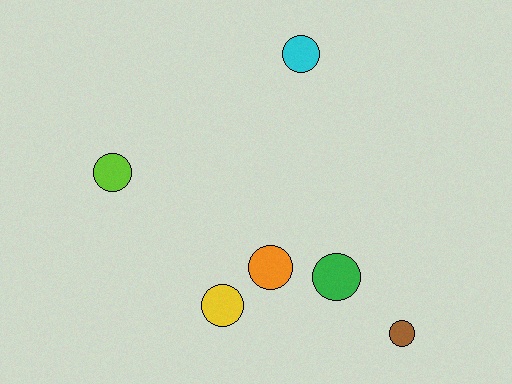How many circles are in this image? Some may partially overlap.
There are 6 circles.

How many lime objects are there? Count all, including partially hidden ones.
There is 1 lime object.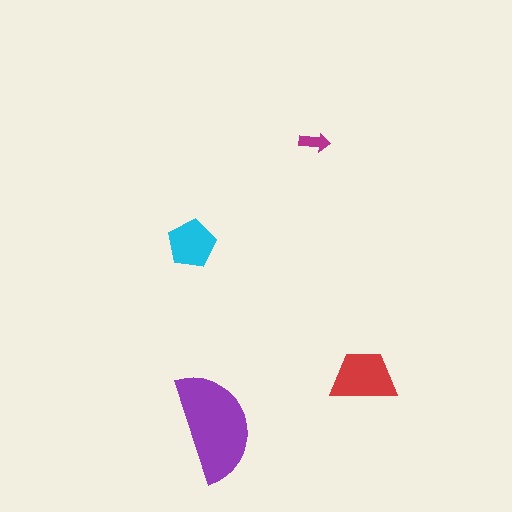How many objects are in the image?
There are 4 objects in the image.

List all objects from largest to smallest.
The purple semicircle, the red trapezoid, the cyan pentagon, the magenta arrow.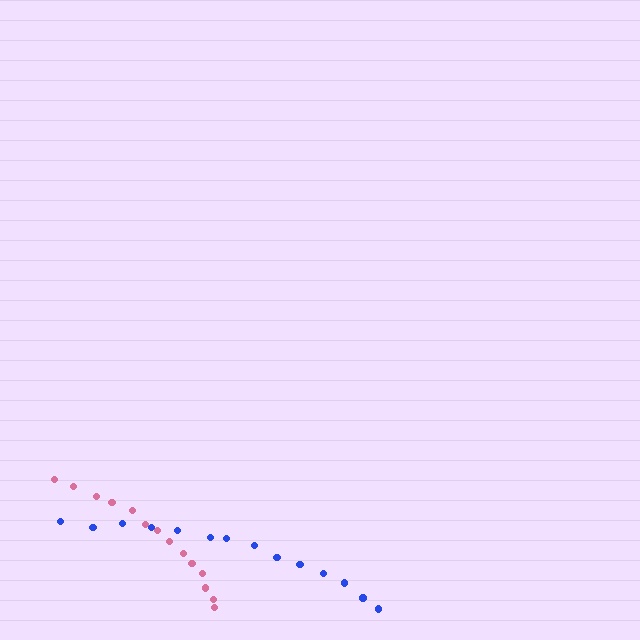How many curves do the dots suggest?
There are 2 distinct paths.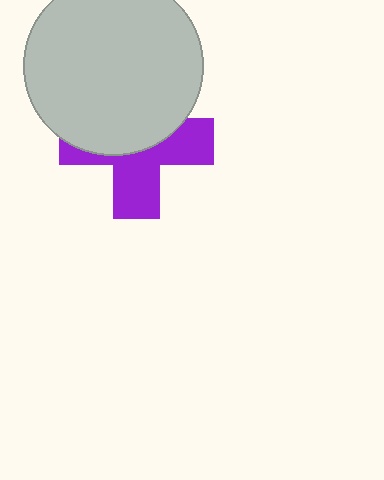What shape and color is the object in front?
The object in front is a light gray circle.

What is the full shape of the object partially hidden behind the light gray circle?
The partially hidden object is a purple cross.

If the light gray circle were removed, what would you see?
You would see the complete purple cross.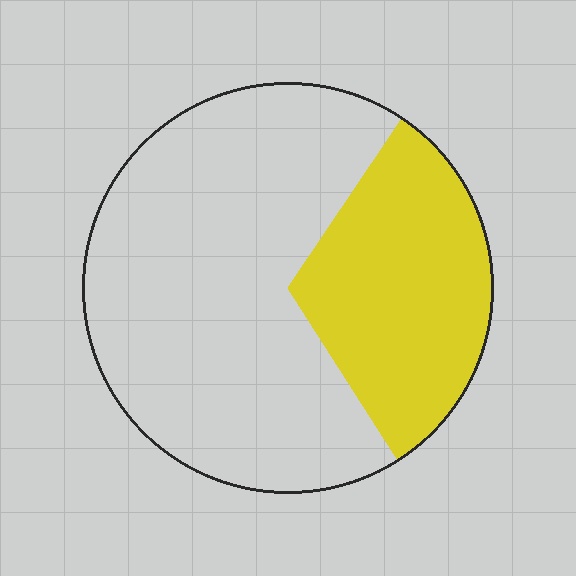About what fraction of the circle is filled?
About one third (1/3).